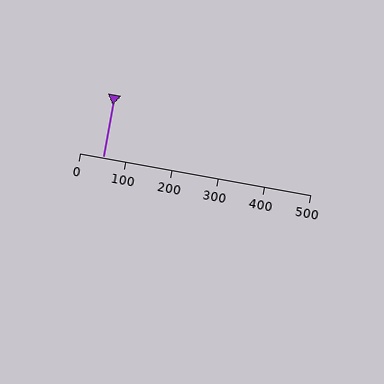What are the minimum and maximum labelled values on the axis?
The axis runs from 0 to 500.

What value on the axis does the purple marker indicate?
The marker indicates approximately 50.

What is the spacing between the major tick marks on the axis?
The major ticks are spaced 100 apart.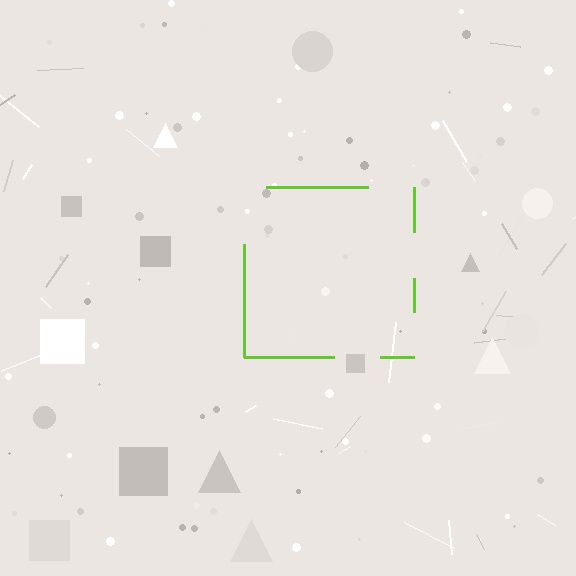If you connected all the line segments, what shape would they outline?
They would outline a square.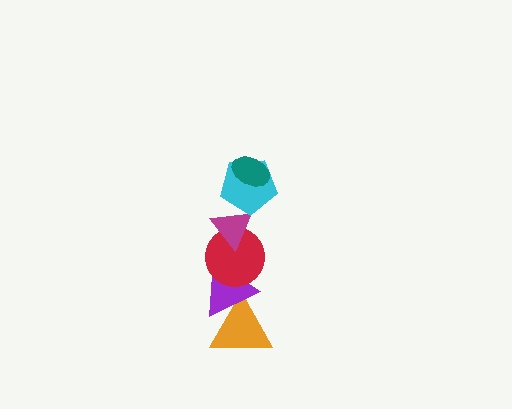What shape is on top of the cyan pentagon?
The teal ellipse is on top of the cyan pentagon.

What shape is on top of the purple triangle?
The red circle is on top of the purple triangle.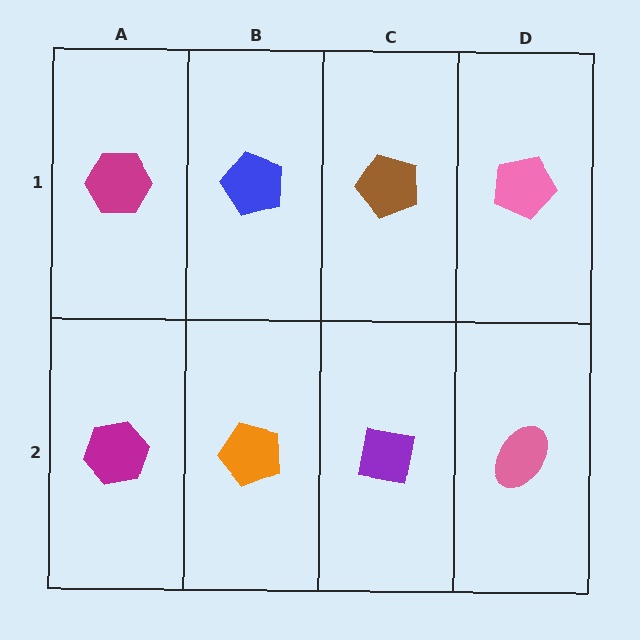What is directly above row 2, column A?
A magenta hexagon.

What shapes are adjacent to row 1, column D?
A pink ellipse (row 2, column D), a brown pentagon (row 1, column C).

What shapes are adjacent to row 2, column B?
A blue pentagon (row 1, column B), a magenta hexagon (row 2, column A), a purple square (row 2, column C).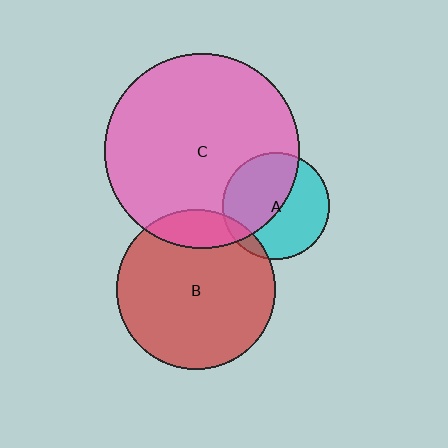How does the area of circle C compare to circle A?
Approximately 3.3 times.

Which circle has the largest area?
Circle C (pink).